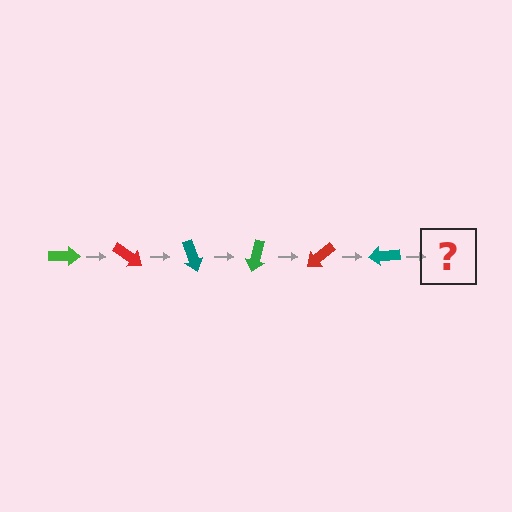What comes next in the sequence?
The next element should be a green arrow, rotated 210 degrees from the start.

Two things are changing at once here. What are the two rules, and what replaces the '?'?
The two rules are that it rotates 35 degrees each step and the color cycles through green, red, and teal. The '?' should be a green arrow, rotated 210 degrees from the start.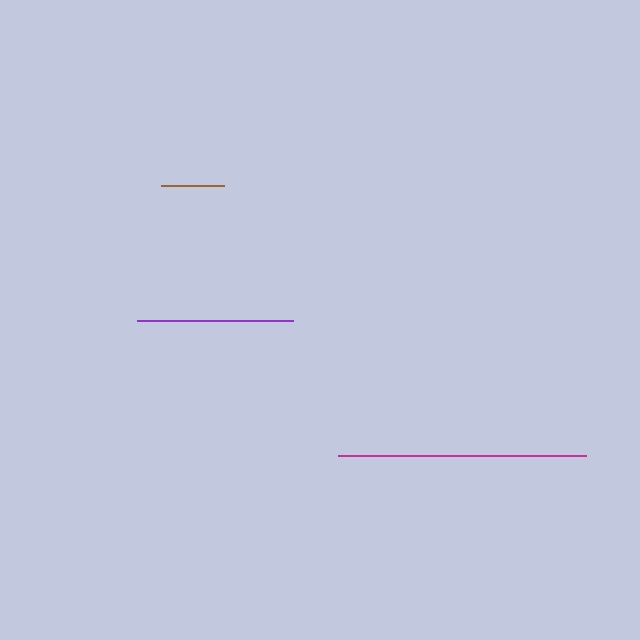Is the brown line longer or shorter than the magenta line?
The magenta line is longer than the brown line.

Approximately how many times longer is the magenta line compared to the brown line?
The magenta line is approximately 3.9 times the length of the brown line.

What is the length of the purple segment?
The purple segment is approximately 156 pixels long.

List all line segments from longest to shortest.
From longest to shortest: magenta, purple, brown.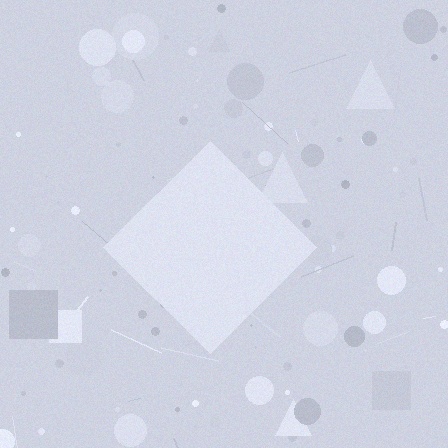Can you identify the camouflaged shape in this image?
The camouflaged shape is a diamond.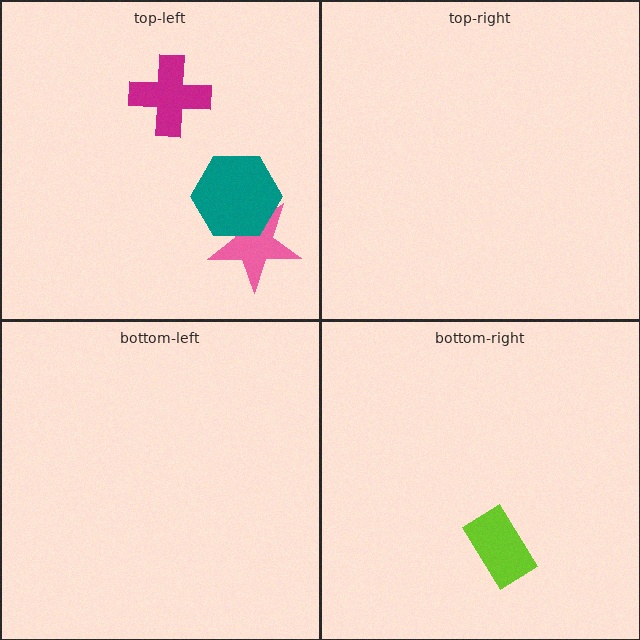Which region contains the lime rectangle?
The bottom-right region.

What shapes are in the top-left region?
The magenta cross, the pink star, the teal hexagon.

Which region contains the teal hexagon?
The top-left region.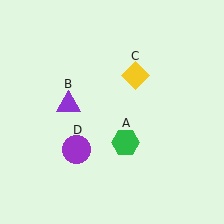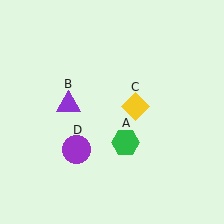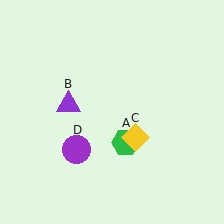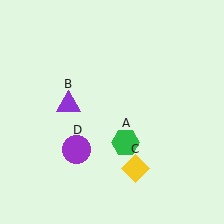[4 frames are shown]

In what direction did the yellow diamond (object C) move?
The yellow diamond (object C) moved down.